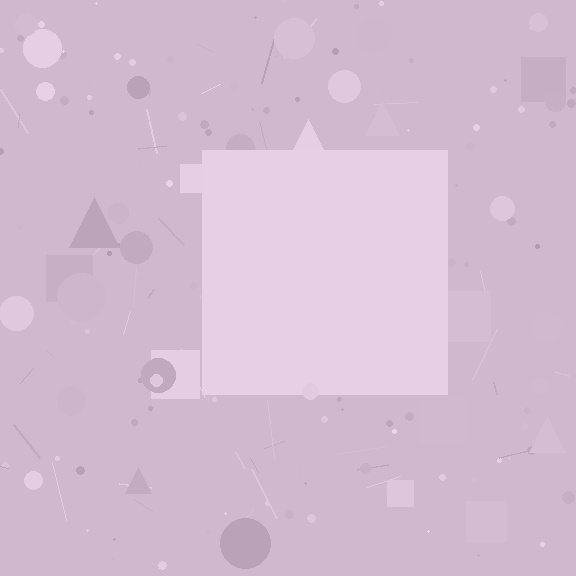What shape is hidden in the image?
A square is hidden in the image.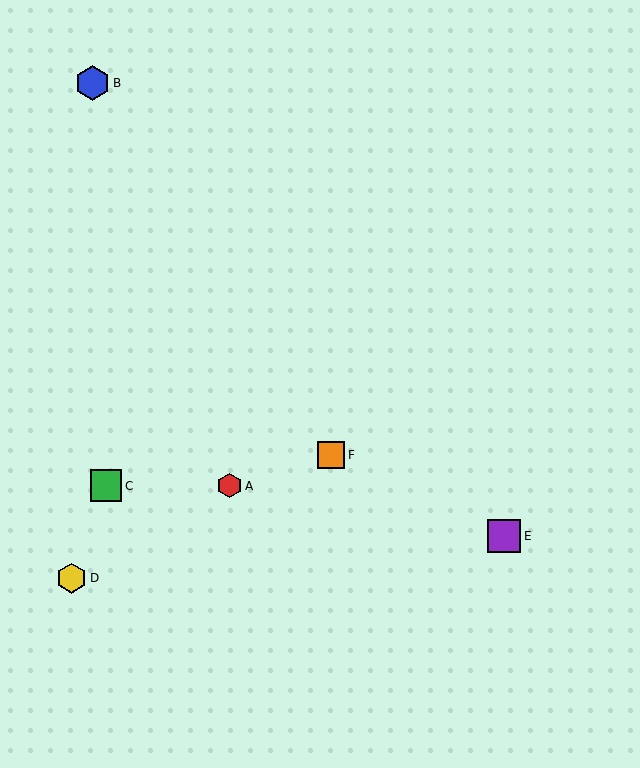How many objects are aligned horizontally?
2 objects (A, C) are aligned horizontally.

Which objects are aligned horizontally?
Objects A, C are aligned horizontally.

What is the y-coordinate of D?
Object D is at y≈578.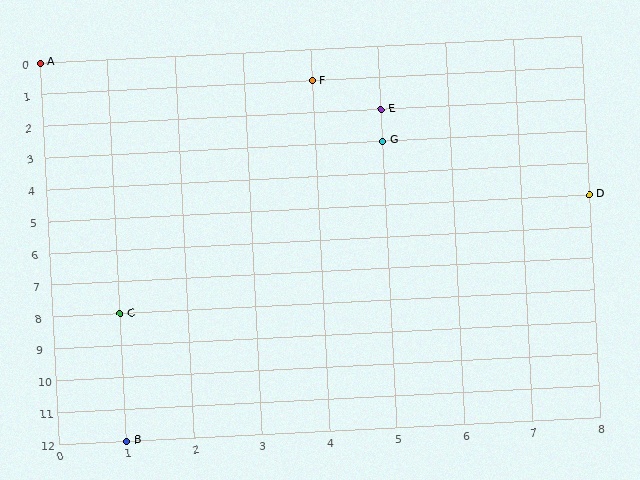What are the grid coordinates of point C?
Point C is at grid coordinates (1, 8).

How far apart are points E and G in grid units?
Points E and G are 1 row apart.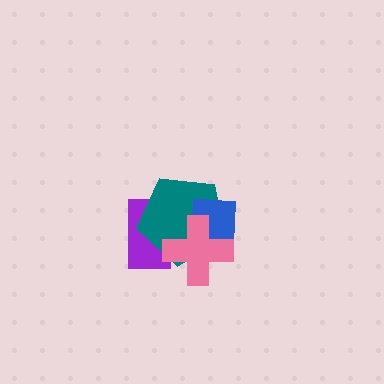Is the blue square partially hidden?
Yes, it is partially covered by another shape.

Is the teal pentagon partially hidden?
Yes, it is partially covered by another shape.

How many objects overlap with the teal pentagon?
3 objects overlap with the teal pentagon.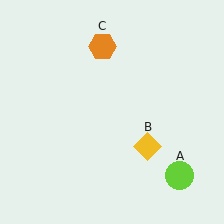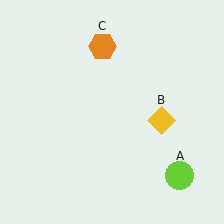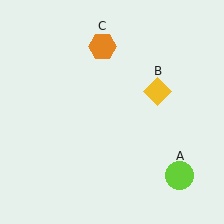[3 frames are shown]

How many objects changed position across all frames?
1 object changed position: yellow diamond (object B).